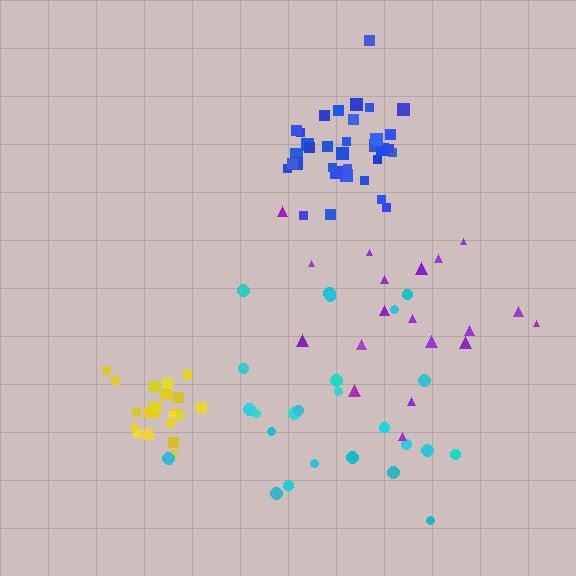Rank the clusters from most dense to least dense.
yellow, blue, cyan, purple.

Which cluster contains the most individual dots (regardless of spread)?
Blue (34).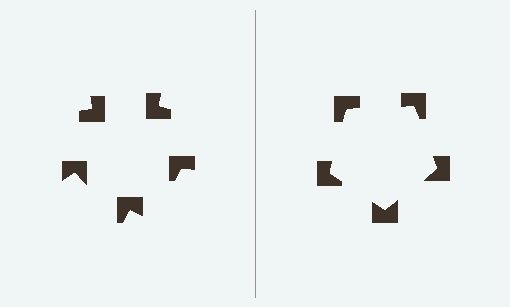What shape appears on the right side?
An illusory pentagon.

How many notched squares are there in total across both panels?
10 — 5 on each side.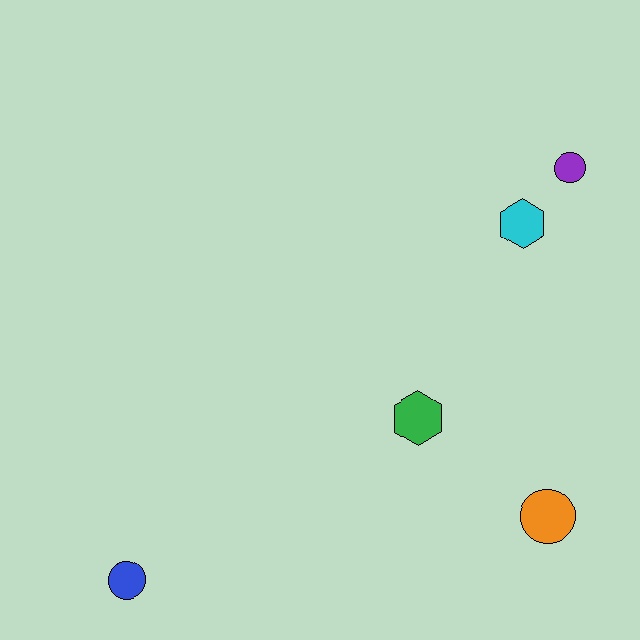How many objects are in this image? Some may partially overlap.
There are 5 objects.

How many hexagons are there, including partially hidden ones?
There are 2 hexagons.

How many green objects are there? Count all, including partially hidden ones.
There is 1 green object.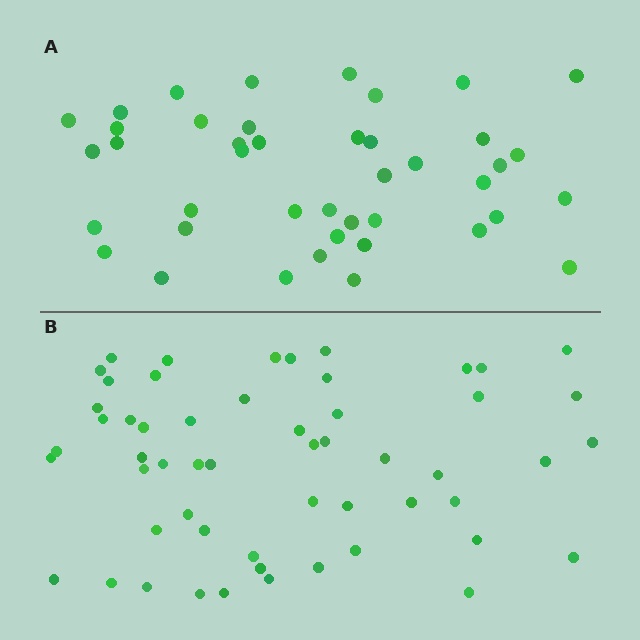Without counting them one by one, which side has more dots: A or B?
Region B (the bottom region) has more dots.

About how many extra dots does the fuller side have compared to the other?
Region B has approximately 15 more dots than region A.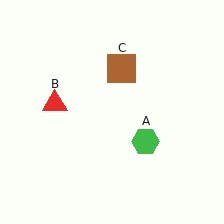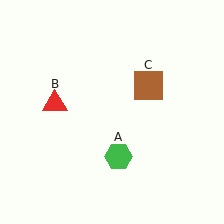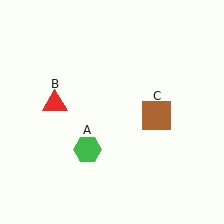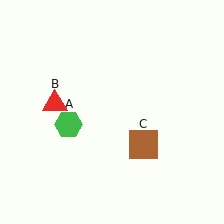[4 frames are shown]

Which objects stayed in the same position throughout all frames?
Red triangle (object B) remained stationary.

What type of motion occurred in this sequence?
The green hexagon (object A), brown square (object C) rotated clockwise around the center of the scene.